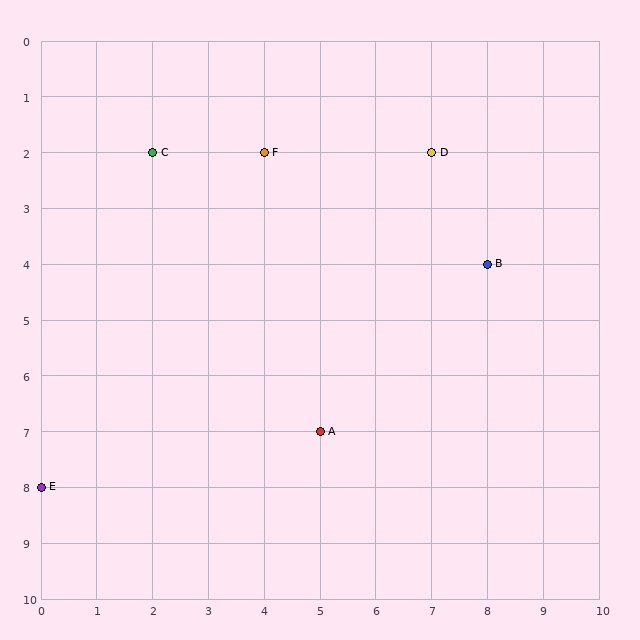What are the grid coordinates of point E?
Point E is at grid coordinates (0, 8).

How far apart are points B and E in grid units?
Points B and E are 8 columns and 4 rows apart (about 8.9 grid units diagonally).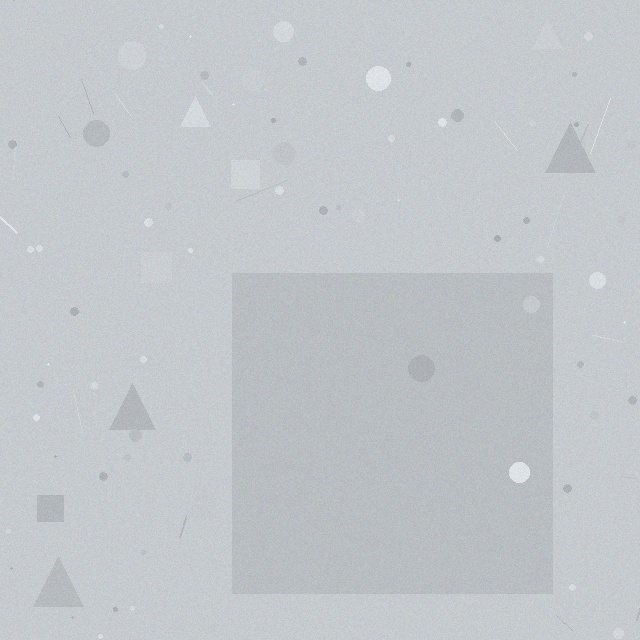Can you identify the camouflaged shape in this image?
The camouflaged shape is a square.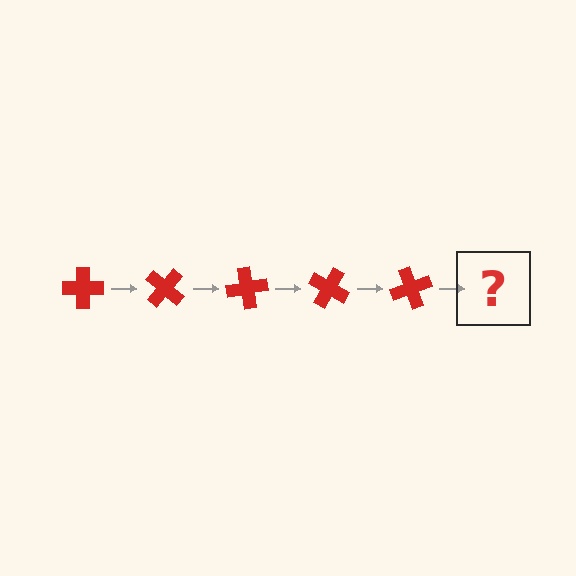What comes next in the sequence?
The next element should be a red cross rotated 200 degrees.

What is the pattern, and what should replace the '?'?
The pattern is that the cross rotates 40 degrees each step. The '?' should be a red cross rotated 200 degrees.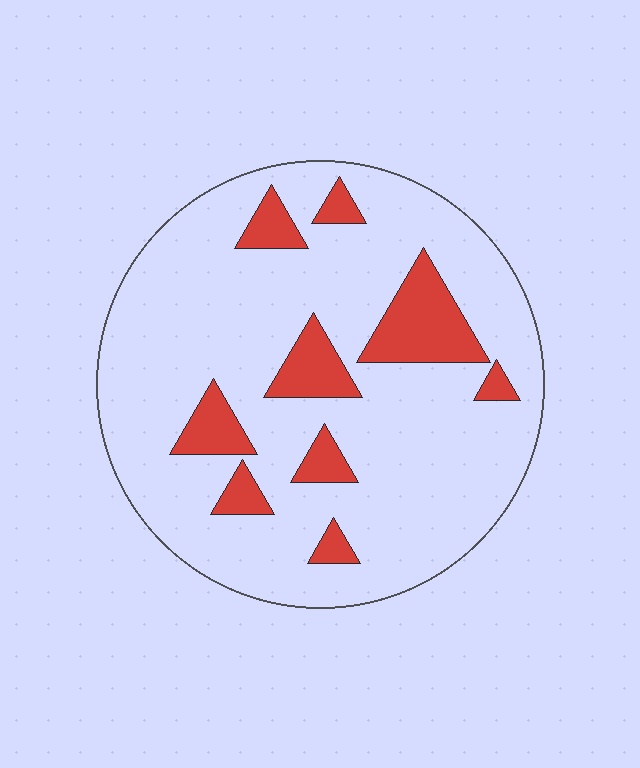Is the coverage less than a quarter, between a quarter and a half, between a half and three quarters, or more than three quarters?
Less than a quarter.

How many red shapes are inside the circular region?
9.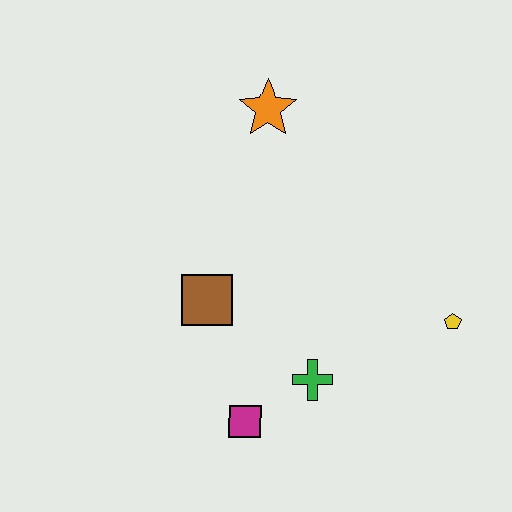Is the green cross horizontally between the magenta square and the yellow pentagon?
Yes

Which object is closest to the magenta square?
The green cross is closest to the magenta square.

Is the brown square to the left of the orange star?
Yes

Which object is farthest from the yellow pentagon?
The orange star is farthest from the yellow pentagon.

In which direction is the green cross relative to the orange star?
The green cross is below the orange star.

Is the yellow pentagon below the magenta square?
No